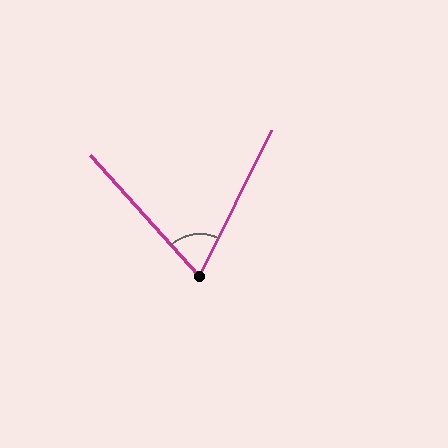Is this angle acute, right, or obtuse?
It is acute.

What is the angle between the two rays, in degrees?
Approximately 68 degrees.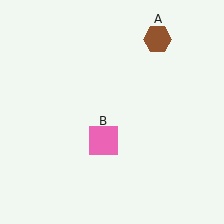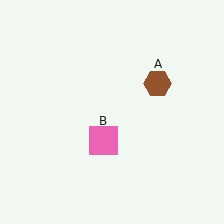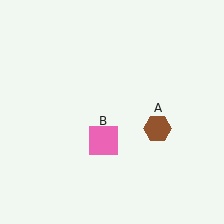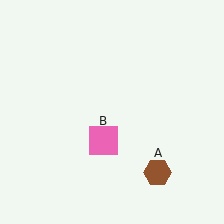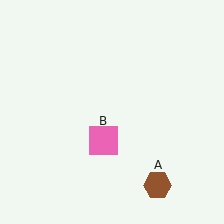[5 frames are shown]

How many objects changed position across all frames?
1 object changed position: brown hexagon (object A).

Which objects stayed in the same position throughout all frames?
Pink square (object B) remained stationary.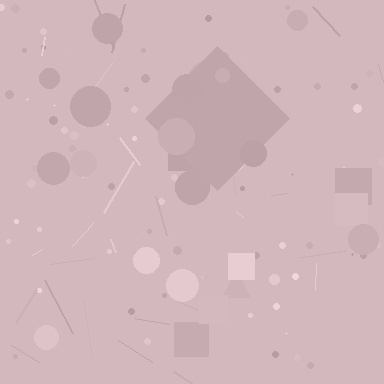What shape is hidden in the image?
A diamond is hidden in the image.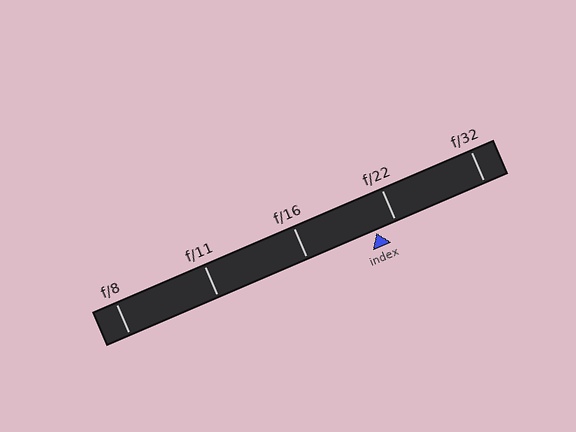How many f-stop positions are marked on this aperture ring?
There are 5 f-stop positions marked.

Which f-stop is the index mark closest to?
The index mark is closest to f/22.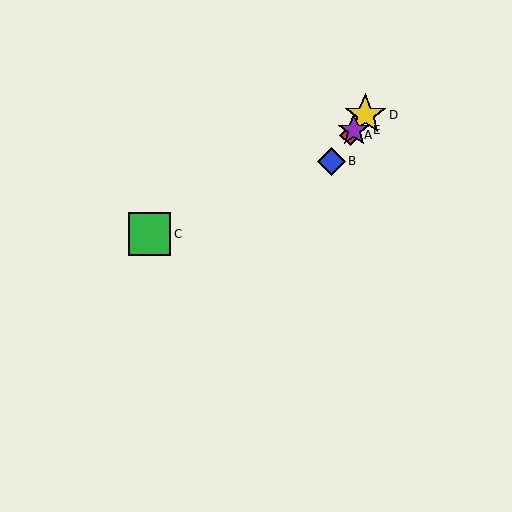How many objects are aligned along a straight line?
4 objects (A, B, D, E) are aligned along a straight line.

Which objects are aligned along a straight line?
Objects A, B, D, E are aligned along a straight line.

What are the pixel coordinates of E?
Object E is at (354, 130).